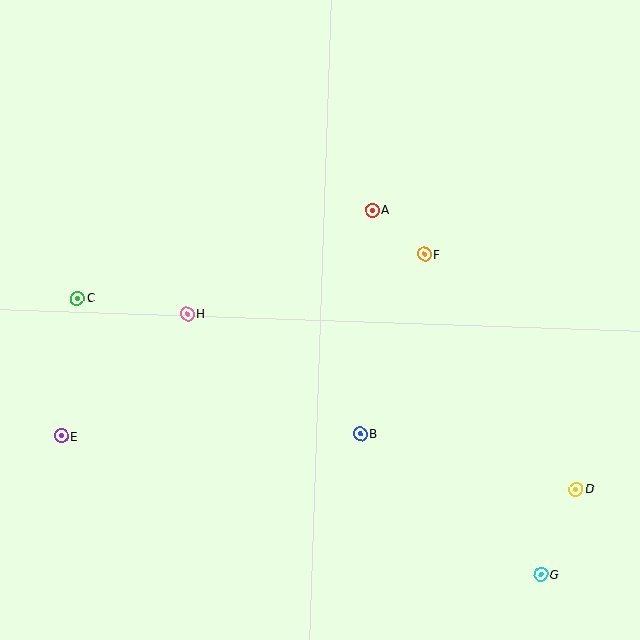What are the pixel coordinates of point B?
Point B is at (360, 434).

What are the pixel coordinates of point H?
Point H is at (187, 314).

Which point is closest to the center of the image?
Point B at (360, 434) is closest to the center.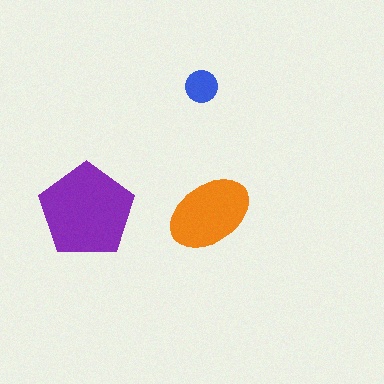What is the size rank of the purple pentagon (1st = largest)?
1st.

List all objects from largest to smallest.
The purple pentagon, the orange ellipse, the blue circle.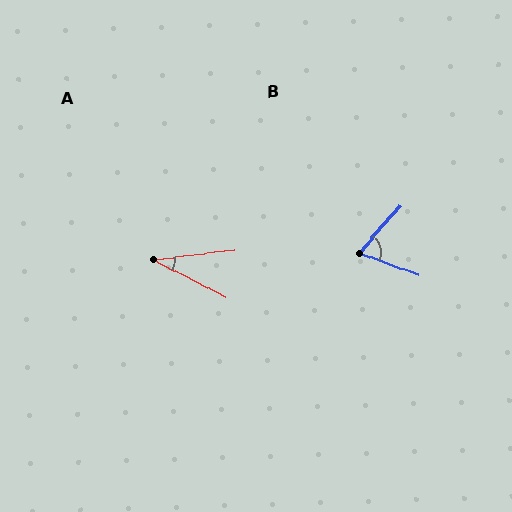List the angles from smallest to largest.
A (35°), B (69°).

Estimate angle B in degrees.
Approximately 69 degrees.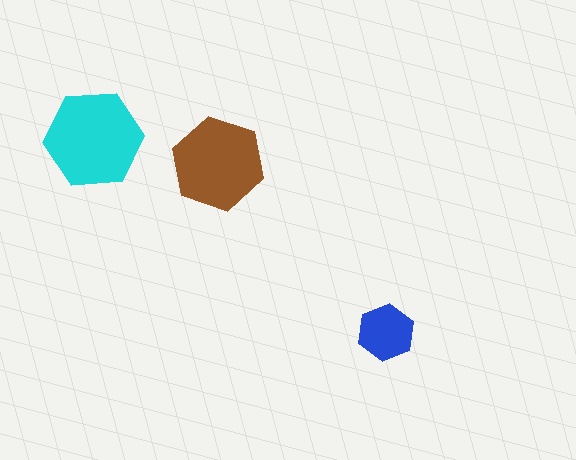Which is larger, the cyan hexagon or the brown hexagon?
The cyan one.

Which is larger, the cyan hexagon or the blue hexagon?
The cyan one.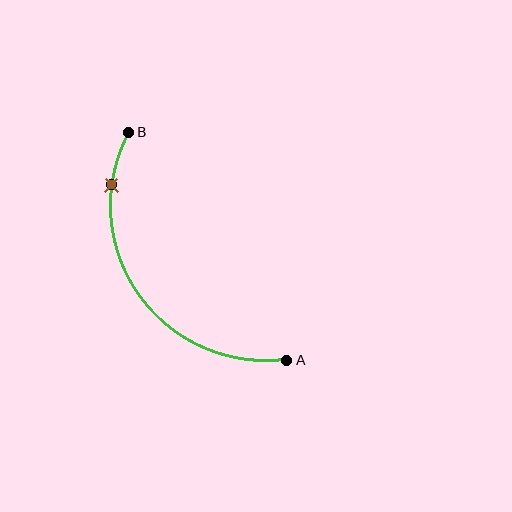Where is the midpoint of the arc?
The arc midpoint is the point on the curve farthest from the straight line joining A and B. It sits below and to the left of that line.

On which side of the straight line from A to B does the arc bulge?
The arc bulges below and to the left of the straight line connecting A and B.